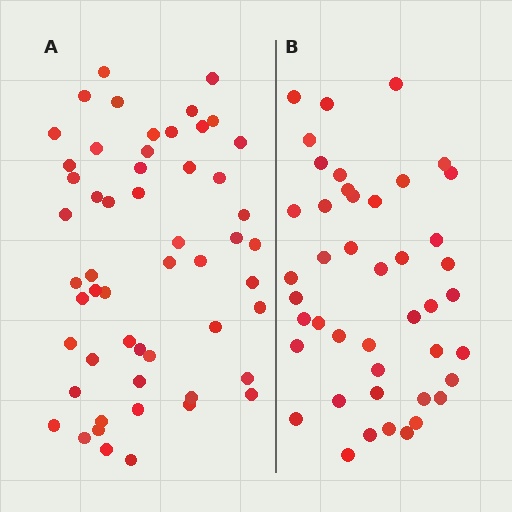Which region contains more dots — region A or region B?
Region A (the left region) has more dots.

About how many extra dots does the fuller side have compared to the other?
Region A has roughly 10 or so more dots than region B.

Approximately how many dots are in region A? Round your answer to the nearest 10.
About 50 dots. (The exact count is 54, which rounds to 50.)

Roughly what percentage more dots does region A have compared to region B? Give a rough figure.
About 25% more.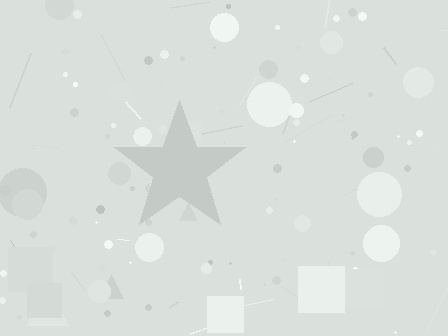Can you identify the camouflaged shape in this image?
The camouflaged shape is a star.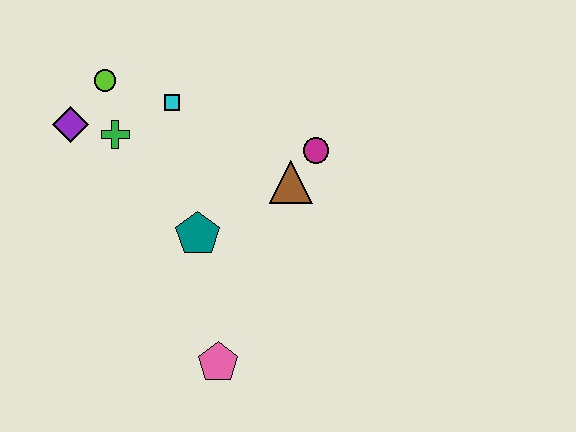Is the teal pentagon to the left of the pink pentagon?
Yes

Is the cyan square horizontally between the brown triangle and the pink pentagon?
No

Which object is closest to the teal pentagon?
The brown triangle is closest to the teal pentagon.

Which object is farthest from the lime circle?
The pink pentagon is farthest from the lime circle.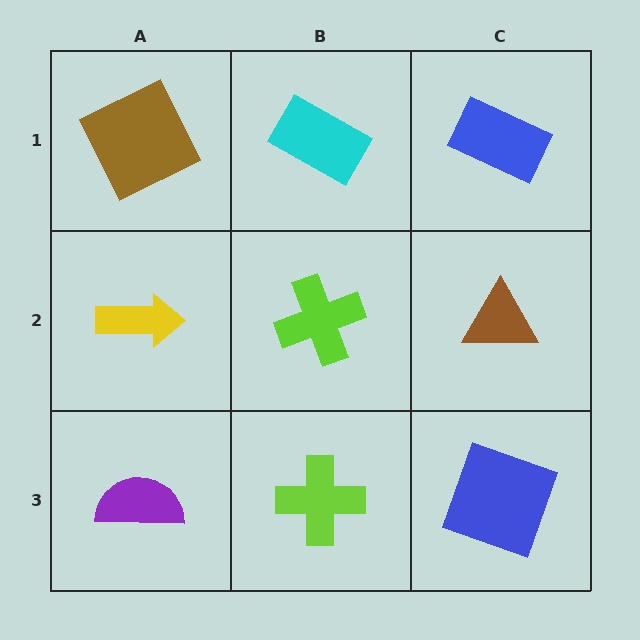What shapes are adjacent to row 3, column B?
A lime cross (row 2, column B), a purple semicircle (row 3, column A), a blue square (row 3, column C).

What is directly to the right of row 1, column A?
A cyan rectangle.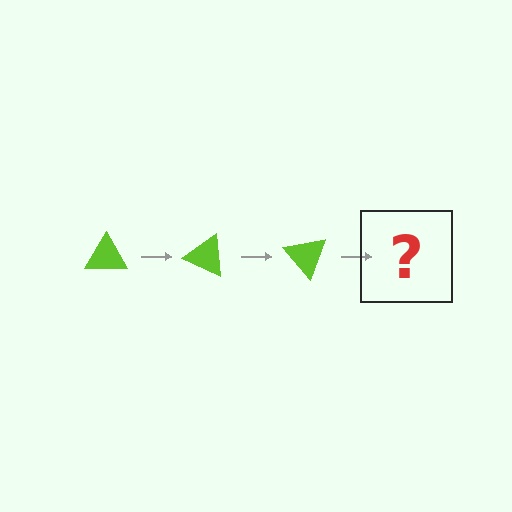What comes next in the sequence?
The next element should be a lime triangle rotated 75 degrees.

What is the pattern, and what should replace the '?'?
The pattern is that the triangle rotates 25 degrees each step. The '?' should be a lime triangle rotated 75 degrees.